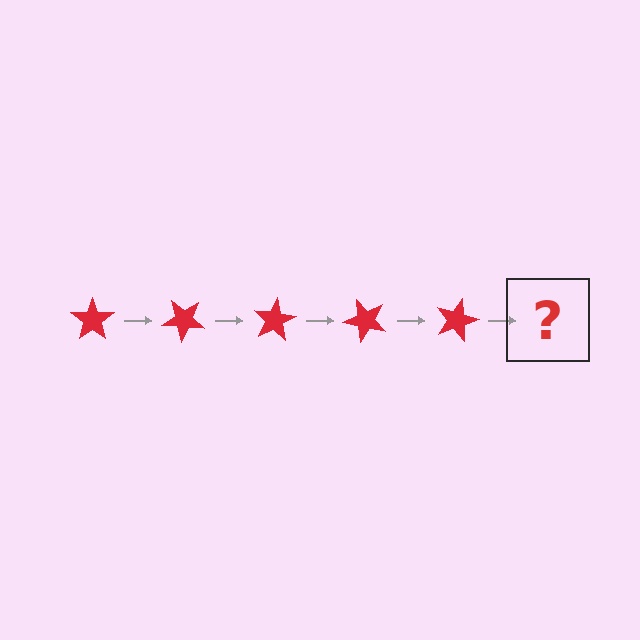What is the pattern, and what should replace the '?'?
The pattern is that the star rotates 40 degrees each step. The '?' should be a red star rotated 200 degrees.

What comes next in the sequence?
The next element should be a red star rotated 200 degrees.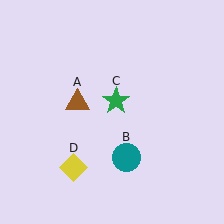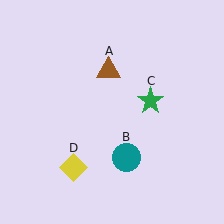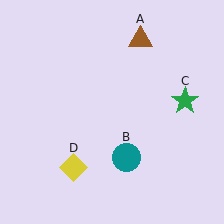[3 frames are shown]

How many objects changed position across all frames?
2 objects changed position: brown triangle (object A), green star (object C).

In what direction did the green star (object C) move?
The green star (object C) moved right.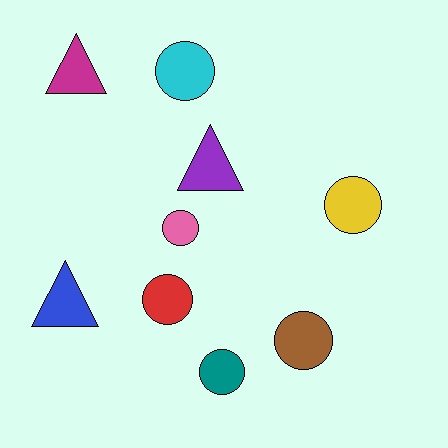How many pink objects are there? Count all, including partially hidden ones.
There is 1 pink object.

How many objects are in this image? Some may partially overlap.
There are 9 objects.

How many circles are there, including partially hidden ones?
There are 6 circles.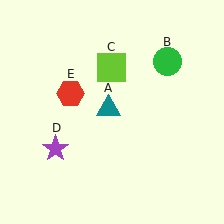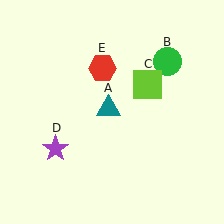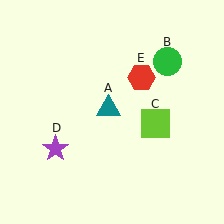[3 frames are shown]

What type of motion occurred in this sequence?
The lime square (object C), red hexagon (object E) rotated clockwise around the center of the scene.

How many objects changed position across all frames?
2 objects changed position: lime square (object C), red hexagon (object E).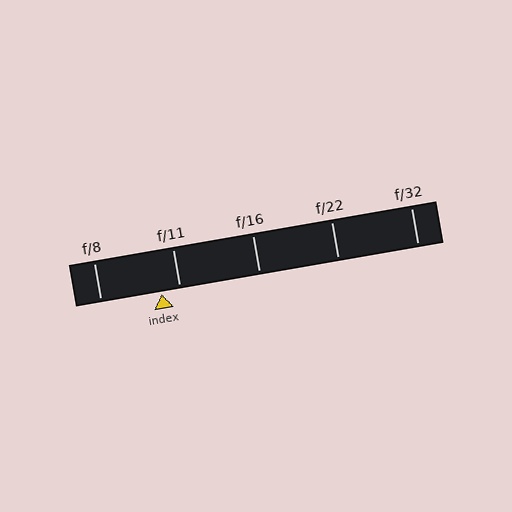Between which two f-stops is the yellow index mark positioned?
The index mark is between f/8 and f/11.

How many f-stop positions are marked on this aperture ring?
There are 5 f-stop positions marked.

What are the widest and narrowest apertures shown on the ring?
The widest aperture shown is f/8 and the narrowest is f/32.